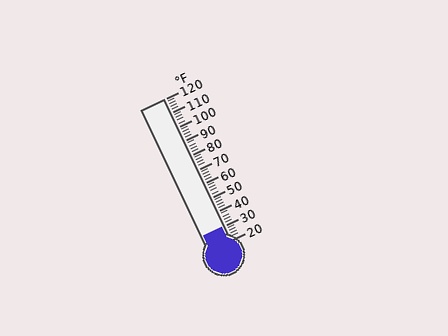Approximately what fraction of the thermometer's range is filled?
The thermometer is filled to approximately 10% of its range.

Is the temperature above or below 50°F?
The temperature is below 50°F.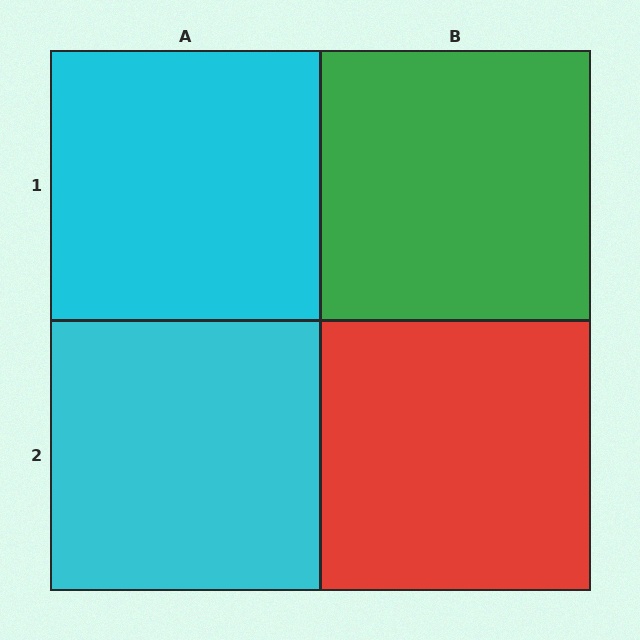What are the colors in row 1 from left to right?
Cyan, green.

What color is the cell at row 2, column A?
Cyan.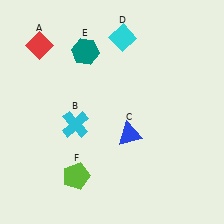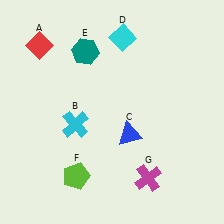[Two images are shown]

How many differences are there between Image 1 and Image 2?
There is 1 difference between the two images.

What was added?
A magenta cross (G) was added in Image 2.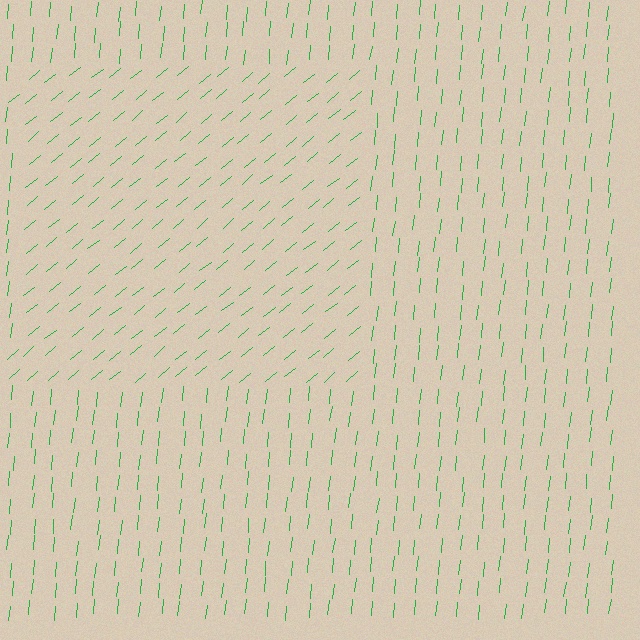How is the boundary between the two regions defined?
The boundary is defined purely by a change in line orientation (approximately 45 degrees difference). All lines are the same color and thickness.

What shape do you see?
I see a rectangle.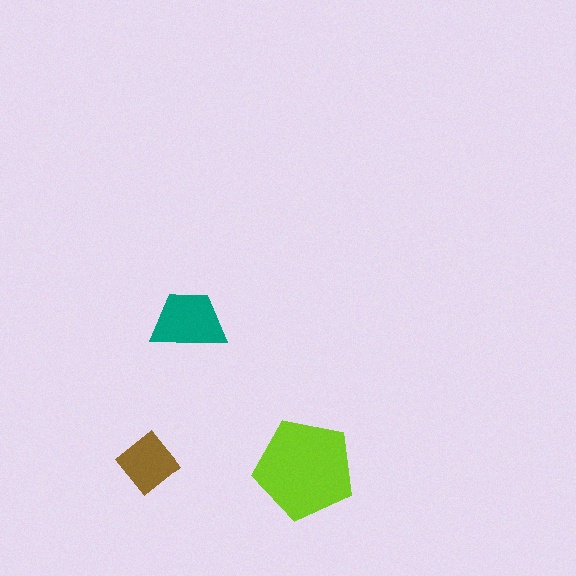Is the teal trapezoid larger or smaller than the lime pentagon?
Smaller.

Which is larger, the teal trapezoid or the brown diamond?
The teal trapezoid.